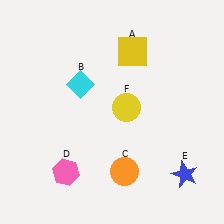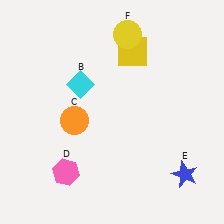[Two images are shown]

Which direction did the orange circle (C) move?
The orange circle (C) moved up.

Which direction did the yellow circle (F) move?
The yellow circle (F) moved up.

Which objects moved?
The objects that moved are: the orange circle (C), the yellow circle (F).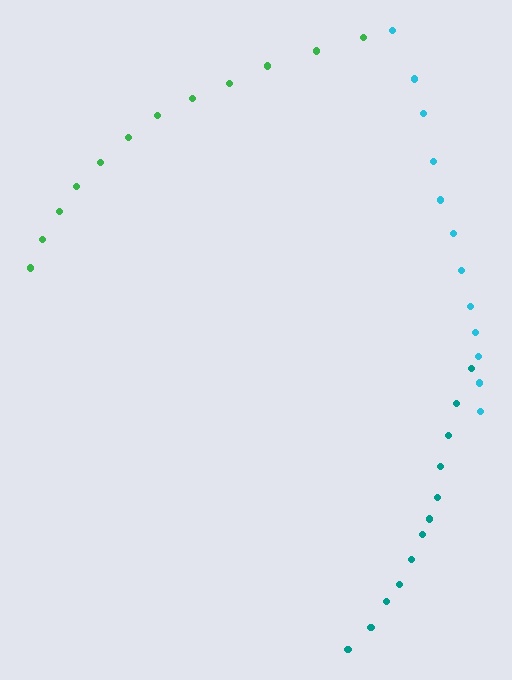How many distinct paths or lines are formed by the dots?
There are 3 distinct paths.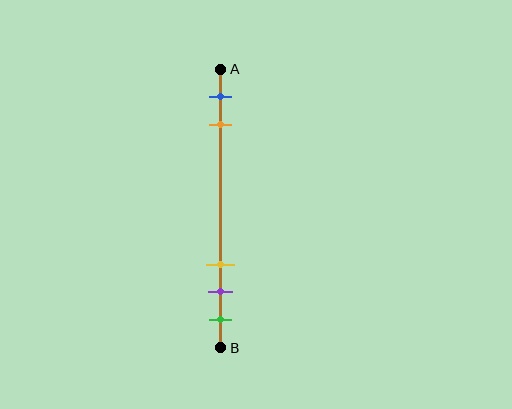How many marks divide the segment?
There are 5 marks dividing the segment.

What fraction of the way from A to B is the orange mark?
The orange mark is approximately 20% (0.2) of the way from A to B.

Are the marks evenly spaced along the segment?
No, the marks are not evenly spaced.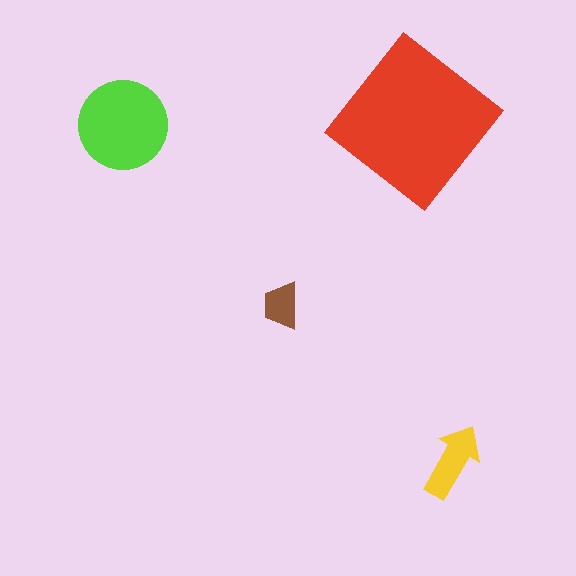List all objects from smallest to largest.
The brown trapezoid, the yellow arrow, the lime circle, the red diamond.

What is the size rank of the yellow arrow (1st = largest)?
3rd.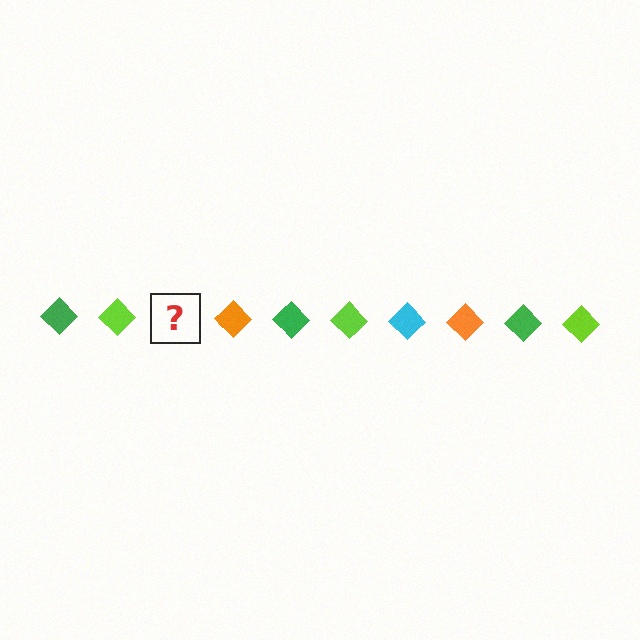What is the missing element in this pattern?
The missing element is a cyan diamond.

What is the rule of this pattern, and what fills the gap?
The rule is that the pattern cycles through green, lime, cyan, orange diamonds. The gap should be filled with a cyan diamond.